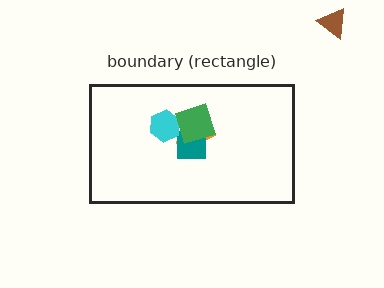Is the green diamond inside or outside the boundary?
Inside.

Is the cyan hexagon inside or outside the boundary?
Inside.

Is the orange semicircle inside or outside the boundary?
Inside.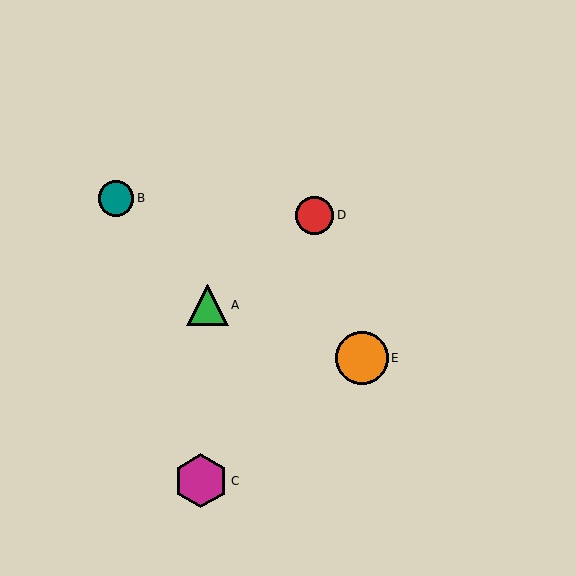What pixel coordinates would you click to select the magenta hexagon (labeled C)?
Click at (201, 481) to select the magenta hexagon C.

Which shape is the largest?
The magenta hexagon (labeled C) is the largest.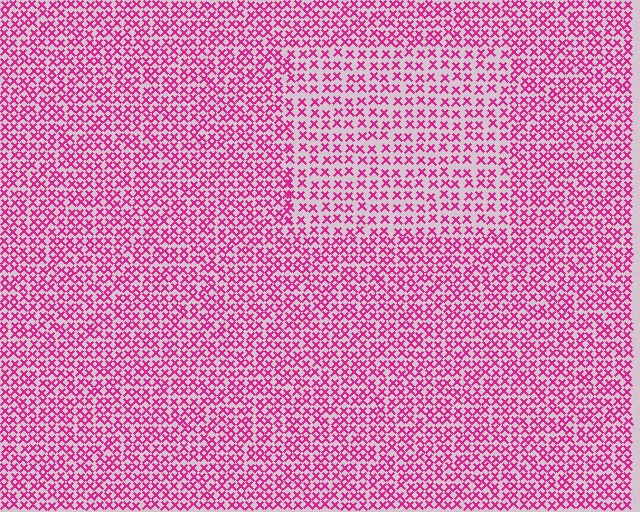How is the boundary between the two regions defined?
The boundary is defined by a change in element density (approximately 1.6x ratio). All elements are the same color, size, and shape.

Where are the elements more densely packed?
The elements are more densely packed outside the rectangle boundary.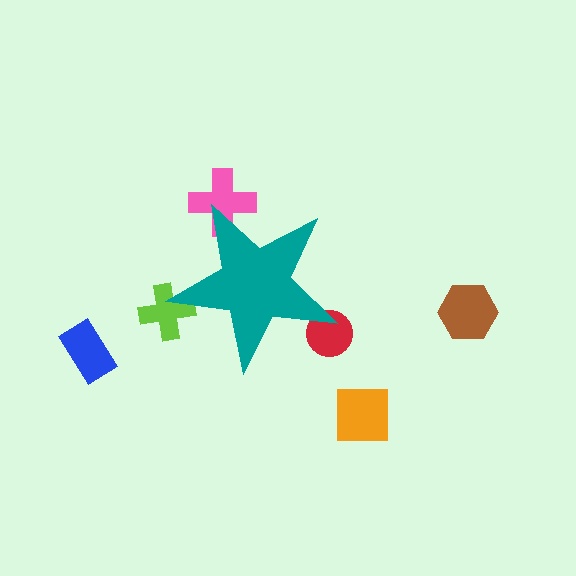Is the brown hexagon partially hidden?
No, the brown hexagon is fully visible.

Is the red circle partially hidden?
Yes, the red circle is partially hidden behind the teal star.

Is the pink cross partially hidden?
Yes, the pink cross is partially hidden behind the teal star.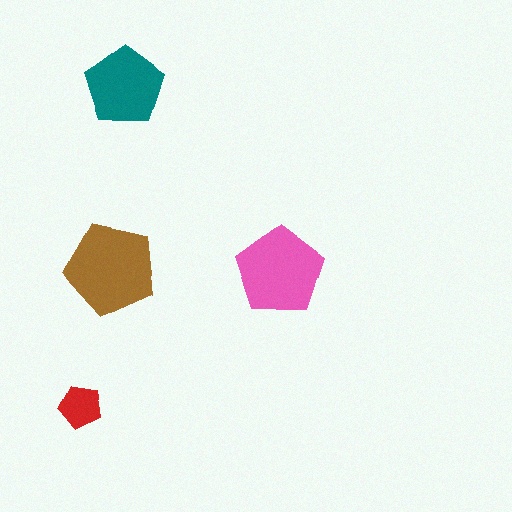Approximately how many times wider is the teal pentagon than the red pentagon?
About 2 times wider.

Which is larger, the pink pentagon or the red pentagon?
The pink one.